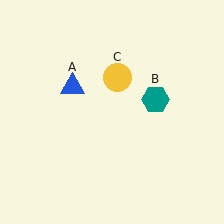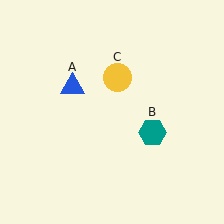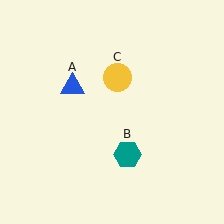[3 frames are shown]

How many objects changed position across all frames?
1 object changed position: teal hexagon (object B).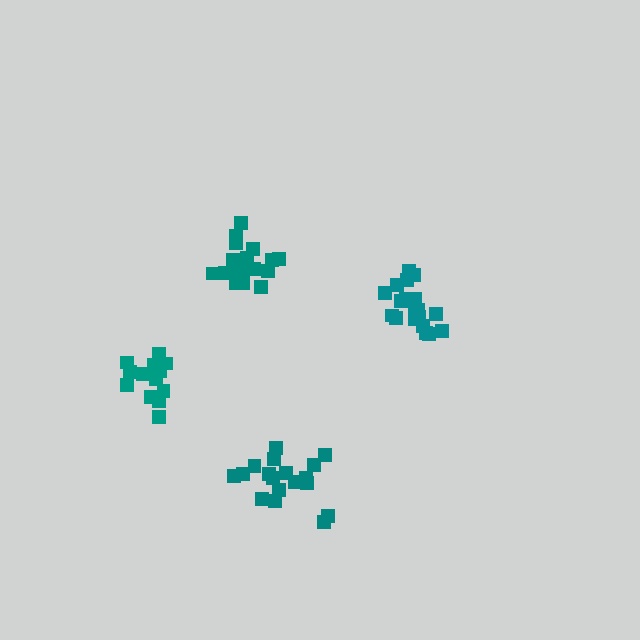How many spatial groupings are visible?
There are 4 spatial groupings.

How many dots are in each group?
Group 1: 19 dots, Group 2: 14 dots, Group 3: 19 dots, Group 4: 18 dots (70 total).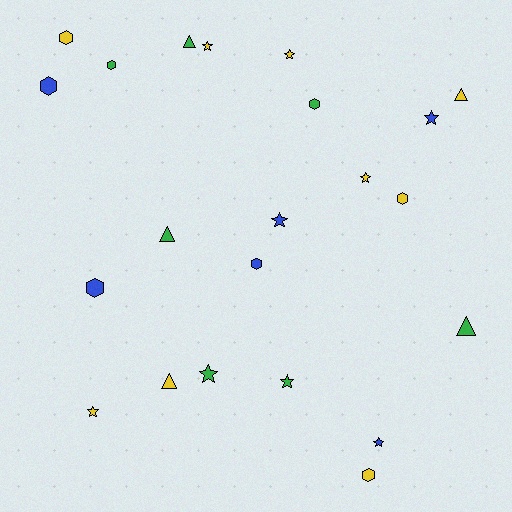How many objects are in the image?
There are 22 objects.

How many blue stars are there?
There are 3 blue stars.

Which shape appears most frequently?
Star, with 9 objects.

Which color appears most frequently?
Yellow, with 9 objects.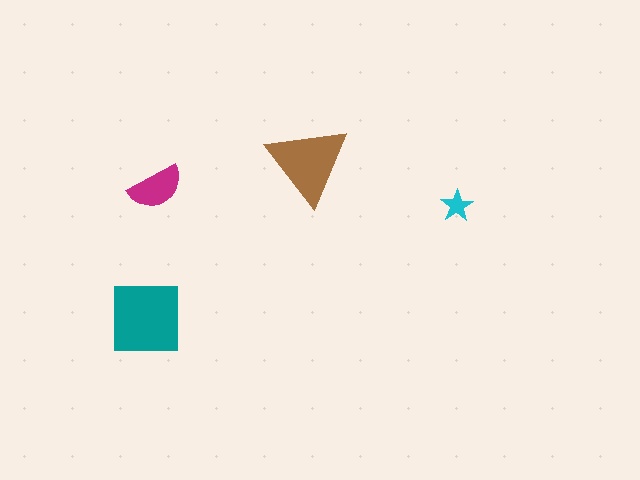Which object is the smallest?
The cyan star.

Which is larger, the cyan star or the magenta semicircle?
The magenta semicircle.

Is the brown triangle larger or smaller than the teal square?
Smaller.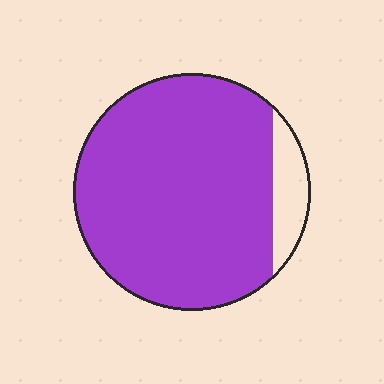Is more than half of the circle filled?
Yes.